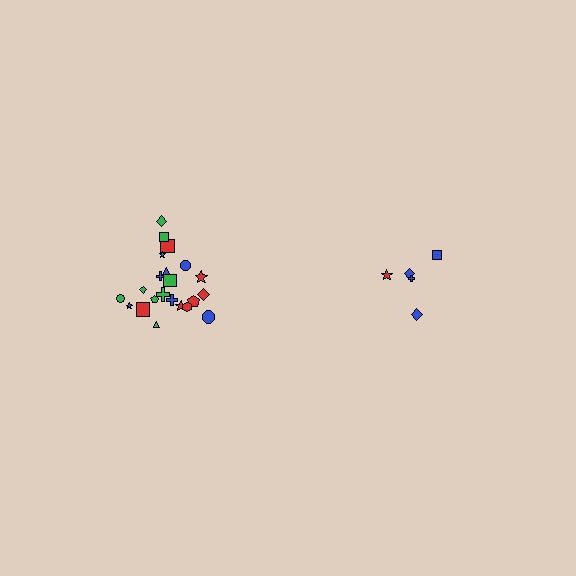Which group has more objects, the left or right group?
The left group.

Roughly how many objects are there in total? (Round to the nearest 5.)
Roughly 25 objects in total.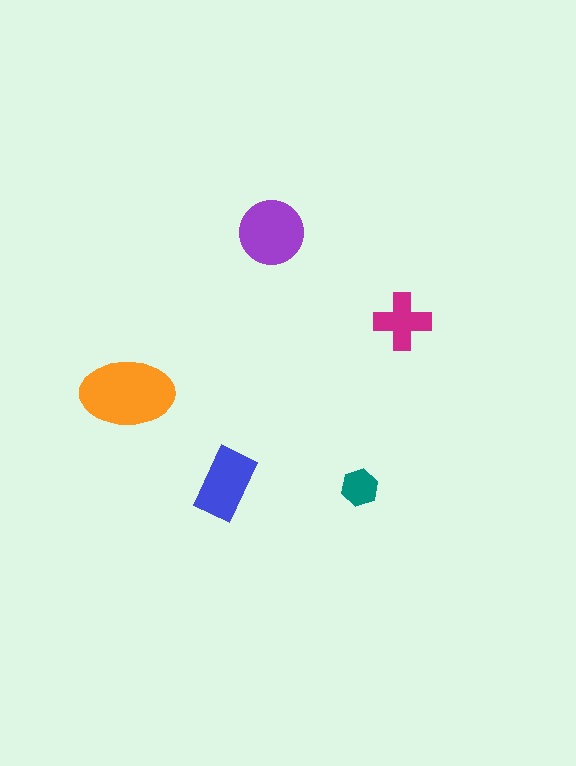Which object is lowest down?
The teal hexagon is bottommost.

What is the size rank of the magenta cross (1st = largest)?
4th.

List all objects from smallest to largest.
The teal hexagon, the magenta cross, the blue rectangle, the purple circle, the orange ellipse.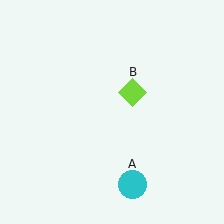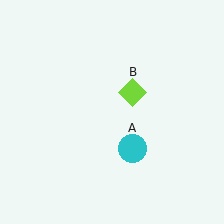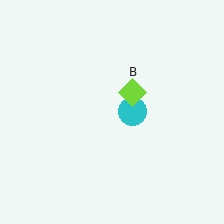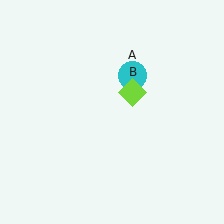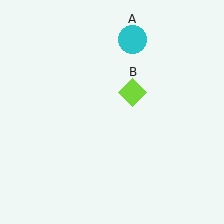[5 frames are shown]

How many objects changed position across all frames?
1 object changed position: cyan circle (object A).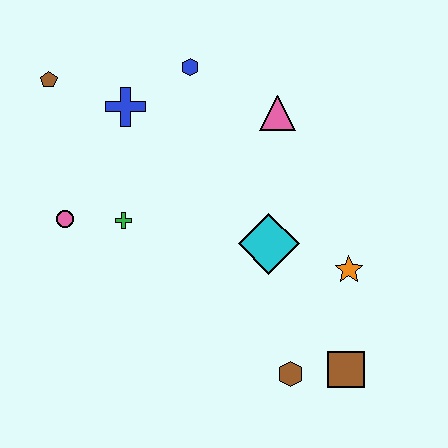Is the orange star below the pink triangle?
Yes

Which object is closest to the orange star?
The cyan diamond is closest to the orange star.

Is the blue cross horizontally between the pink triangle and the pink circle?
Yes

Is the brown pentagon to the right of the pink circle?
No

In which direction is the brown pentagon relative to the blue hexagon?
The brown pentagon is to the left of the blue hexagon.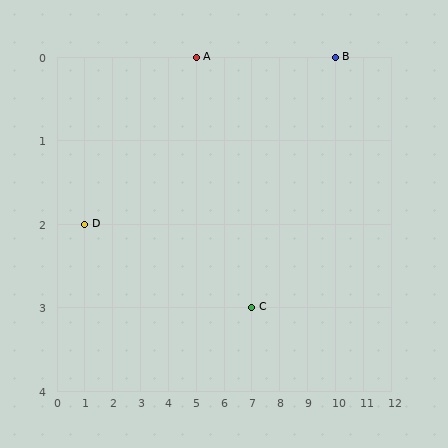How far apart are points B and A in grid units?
Points B and A are 5 columns apart.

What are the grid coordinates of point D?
Point D is at grid coordinates (1, 2).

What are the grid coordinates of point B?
Point B is at grid coordinates (10, 0).